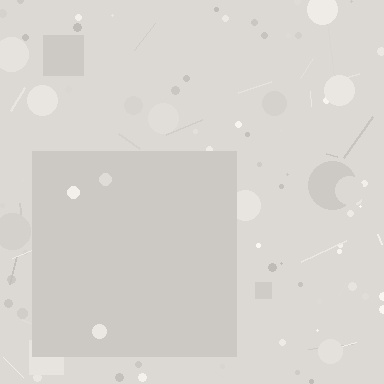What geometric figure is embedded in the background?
A square is embedded in the background.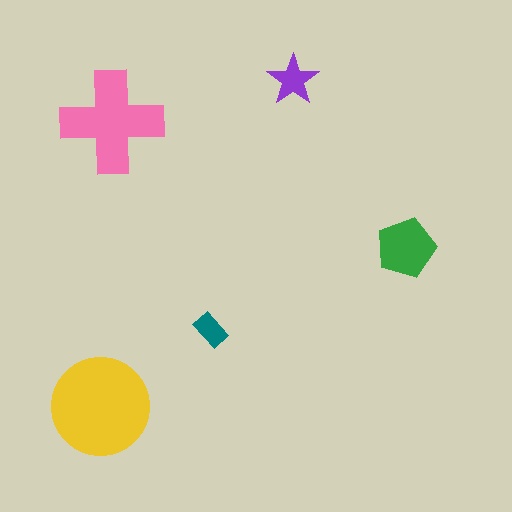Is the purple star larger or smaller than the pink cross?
Smaller.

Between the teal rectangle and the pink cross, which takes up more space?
The pink cross.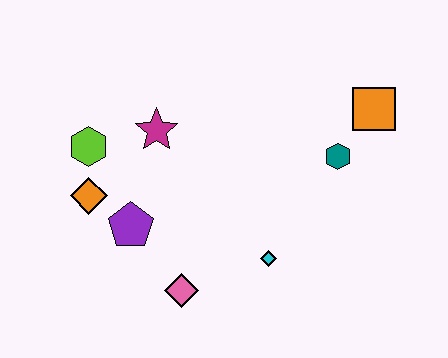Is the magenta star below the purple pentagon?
No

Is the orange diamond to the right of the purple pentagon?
No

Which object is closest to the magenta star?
The lime hexagon is closest to the magenta star.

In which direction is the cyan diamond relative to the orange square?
The cyan diamond is below the orange square.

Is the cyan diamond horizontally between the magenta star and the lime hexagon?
No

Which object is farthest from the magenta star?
The orange square is farthest from the magenta star.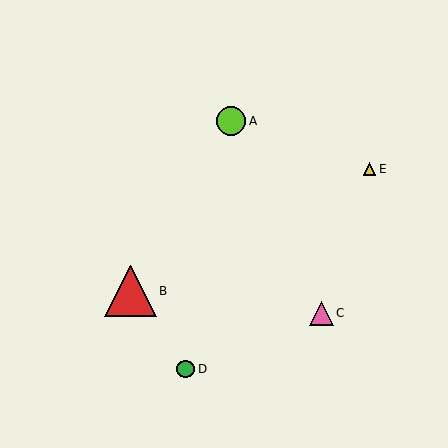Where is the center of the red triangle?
The center of the red triangle is at (130, 291).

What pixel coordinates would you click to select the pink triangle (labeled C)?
Click at (321, 313) to select the pink triangle C.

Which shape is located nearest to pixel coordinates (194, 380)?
The green circle (labeled D) at (186, 369) is nearest to that location.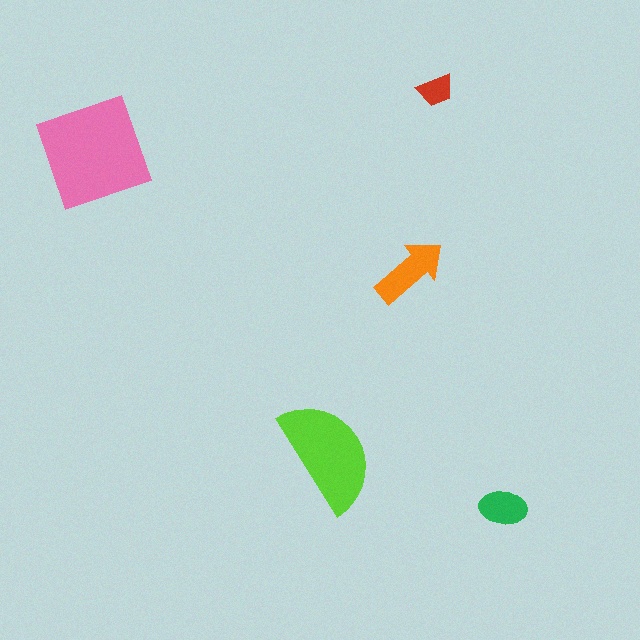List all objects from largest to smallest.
The pink diamond, the lime semicircle, the orange arrow, the green ellipse, the red trapezoid.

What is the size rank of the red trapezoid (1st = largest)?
5th.